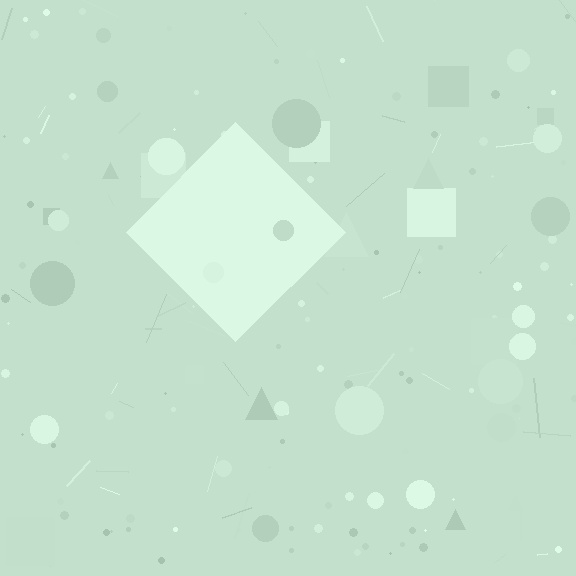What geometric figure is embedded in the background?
A diamond is embedded in the background.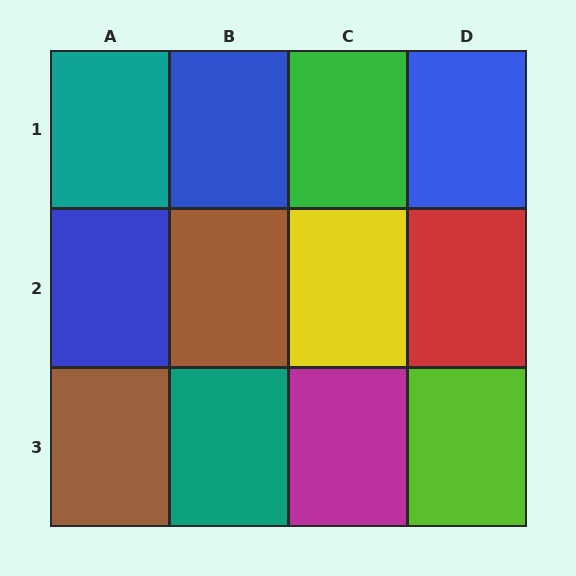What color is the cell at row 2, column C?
Yellow.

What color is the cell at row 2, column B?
Brown.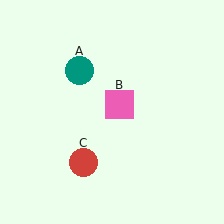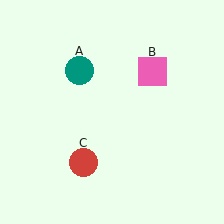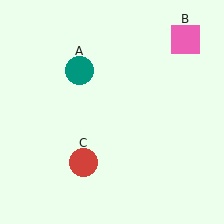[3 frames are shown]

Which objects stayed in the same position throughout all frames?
Teal circle (object A) and red circle (object C) remained stationary.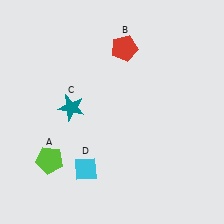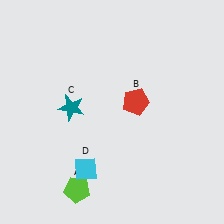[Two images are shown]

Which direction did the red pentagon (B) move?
The red pentagon (B) moved down.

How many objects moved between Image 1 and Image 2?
2 objects moved between the two images.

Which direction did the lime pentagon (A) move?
The lime pentagon (A) moved down.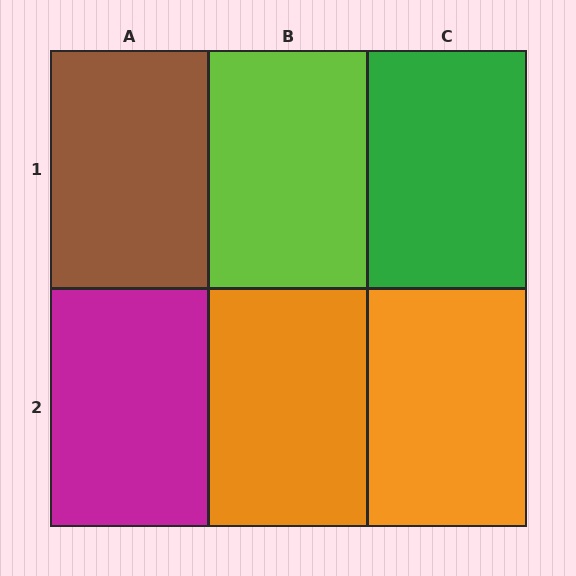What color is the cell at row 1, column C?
Green.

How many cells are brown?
1 cell is brown.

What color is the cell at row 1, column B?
Lime.